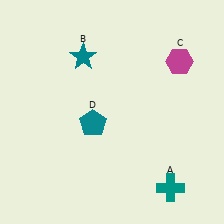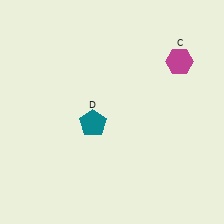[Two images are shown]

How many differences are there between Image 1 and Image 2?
There are 2 differences between the two images.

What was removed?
The teal cross (A), the teal star (B) were removed in Image 2.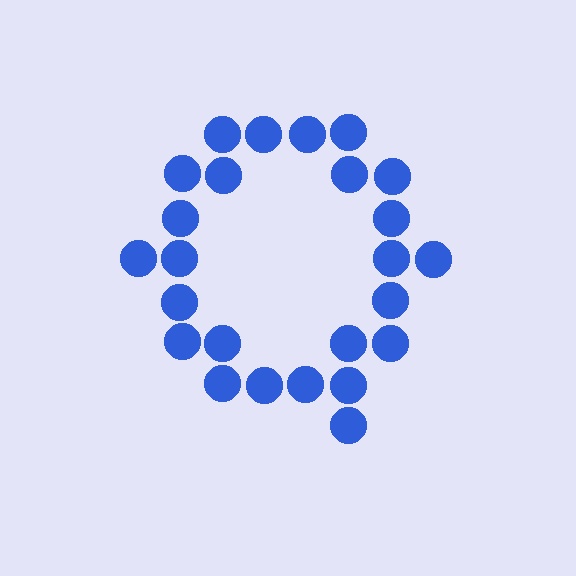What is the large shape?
The large shape is the letter Q.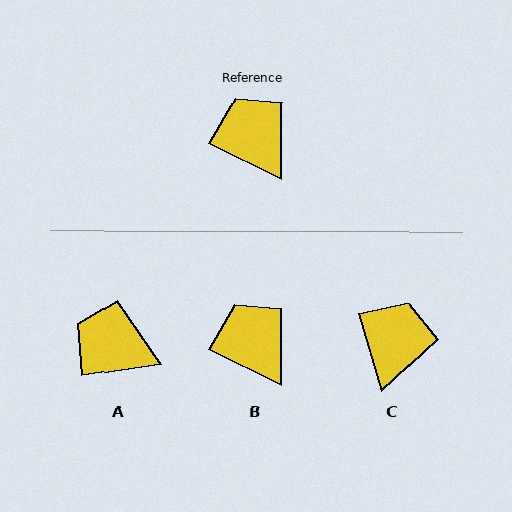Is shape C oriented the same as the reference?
No, it is off by about 47 degrees.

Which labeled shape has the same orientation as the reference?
B.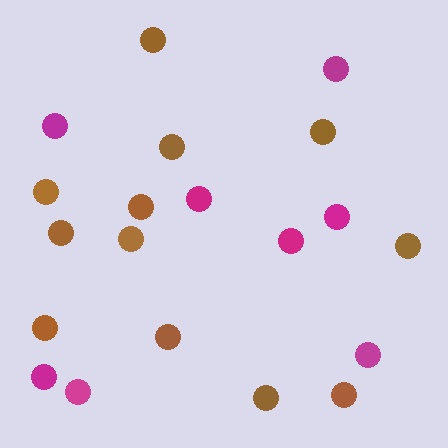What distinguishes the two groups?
There are 2 groups: one group of brown circles (12) and one group of magenta circles (8).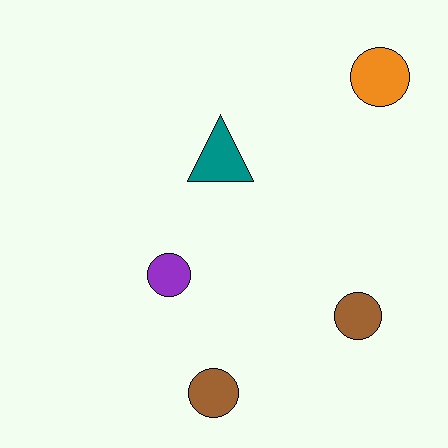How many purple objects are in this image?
There is 1 purple object.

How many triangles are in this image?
There is 1 triangle.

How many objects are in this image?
There are 5 objects.